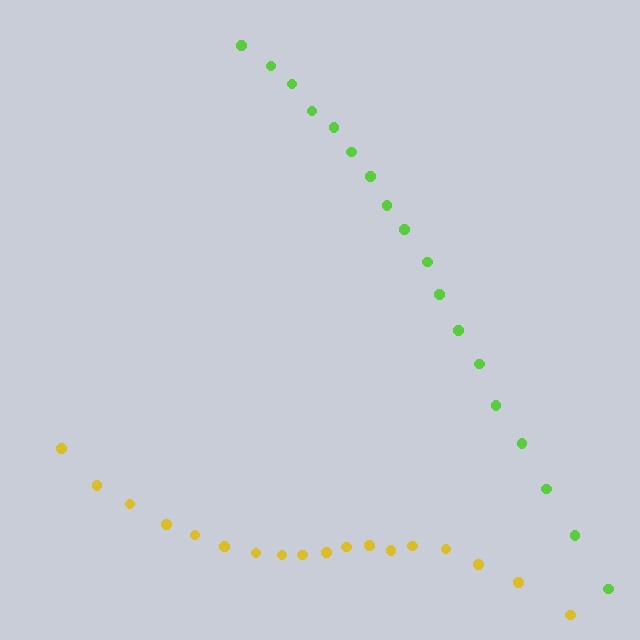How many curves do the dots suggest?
There are 2 distinct paths.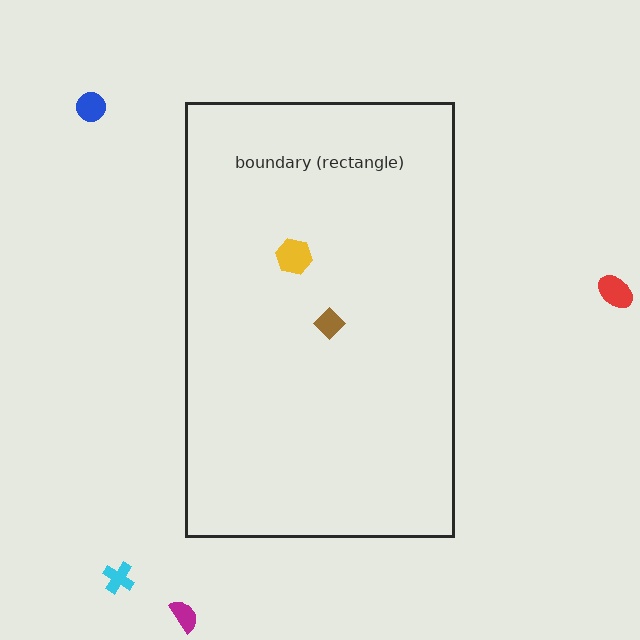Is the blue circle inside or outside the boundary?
Outside.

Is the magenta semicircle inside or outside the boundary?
Outside.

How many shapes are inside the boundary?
2 inside, 4 outside.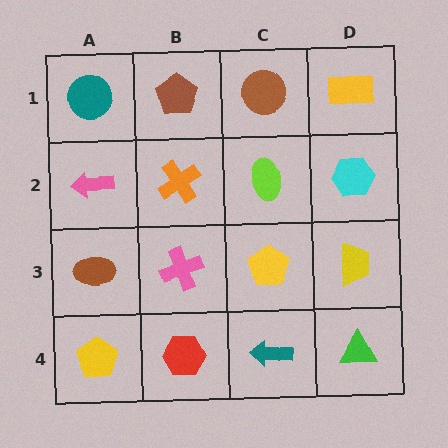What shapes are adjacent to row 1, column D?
A cyan hexagon (row 2, column D), a brown circle (row 1, column C).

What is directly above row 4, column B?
A pink cross.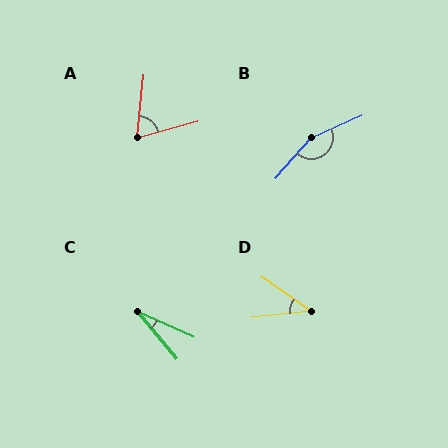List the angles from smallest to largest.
C (26°), D (41°), A (68°), B (155°).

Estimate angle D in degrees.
Approximately 41 degrees.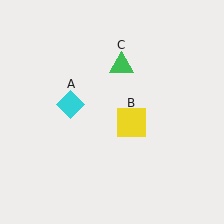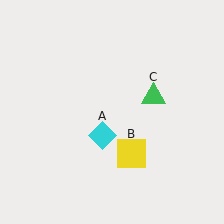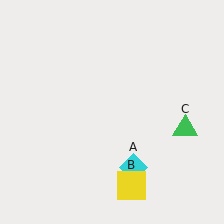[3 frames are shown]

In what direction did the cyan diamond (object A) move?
The cyan diamond (object A) moved down and to the right.